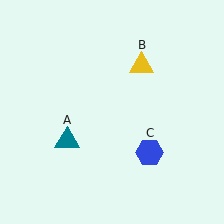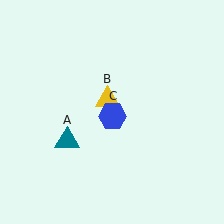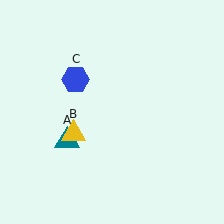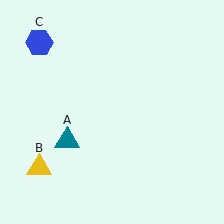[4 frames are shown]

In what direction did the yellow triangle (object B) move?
The yellow triangle (object B) moved down and to the left.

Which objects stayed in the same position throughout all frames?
Teal triangle (object A) remained stationary.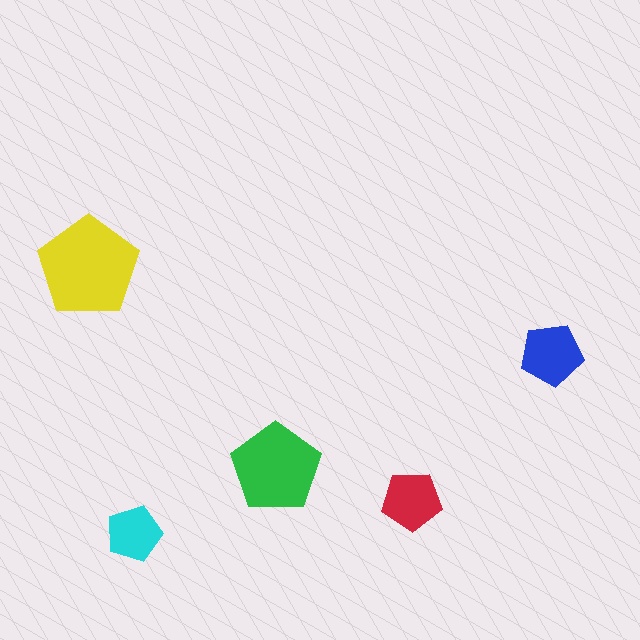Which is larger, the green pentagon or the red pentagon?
The green one.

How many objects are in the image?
There are 5 objects in the image.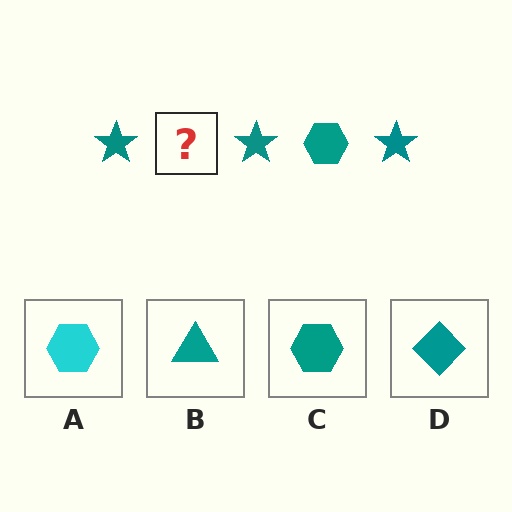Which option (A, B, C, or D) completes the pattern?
C.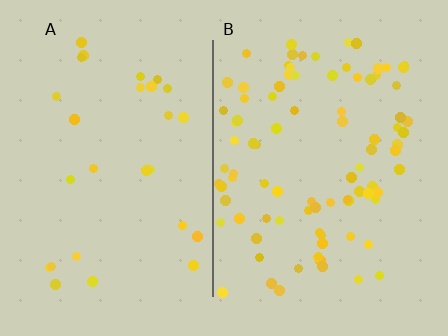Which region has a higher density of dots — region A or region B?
B (the right).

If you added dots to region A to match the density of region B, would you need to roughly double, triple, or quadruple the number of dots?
Approximately triple.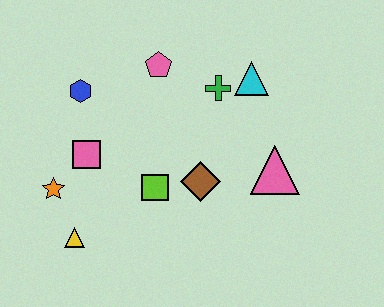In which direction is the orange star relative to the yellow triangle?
The orange star is above the yellow triangle.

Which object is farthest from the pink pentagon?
The yellow triangle is farthest from the pink pentagon.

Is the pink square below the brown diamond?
No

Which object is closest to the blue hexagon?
The pink square is closest to the blue hexagon.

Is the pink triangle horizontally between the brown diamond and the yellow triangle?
No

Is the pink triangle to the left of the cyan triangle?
No